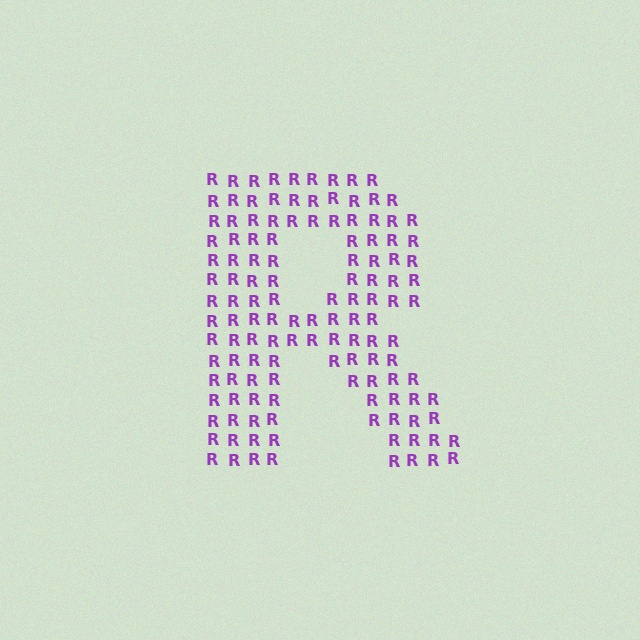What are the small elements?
The small elements are letter R's.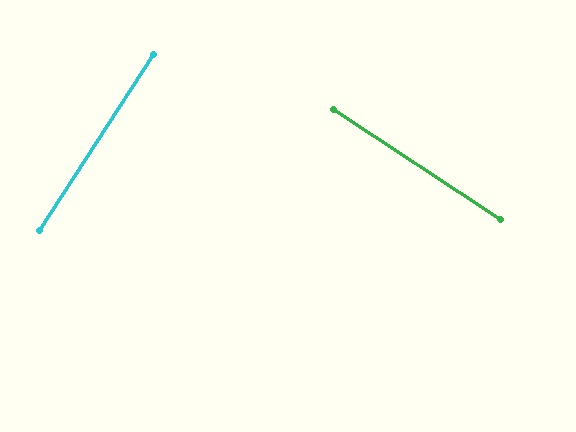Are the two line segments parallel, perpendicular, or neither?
Perpendicular — they meet at approximately 90°.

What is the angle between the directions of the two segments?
Approximately 90 degrees.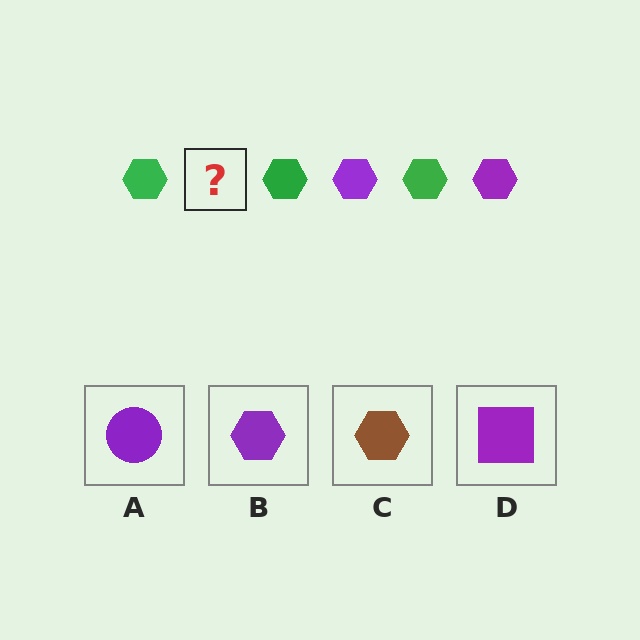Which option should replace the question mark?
Option B.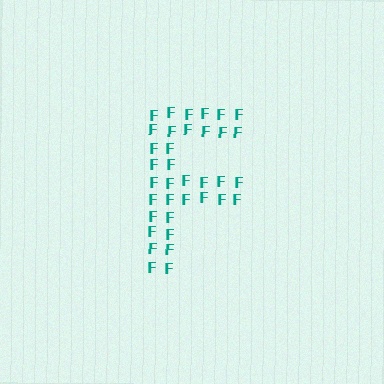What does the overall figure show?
The overall figure shows the letter F.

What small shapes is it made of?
It is made of small letter F's.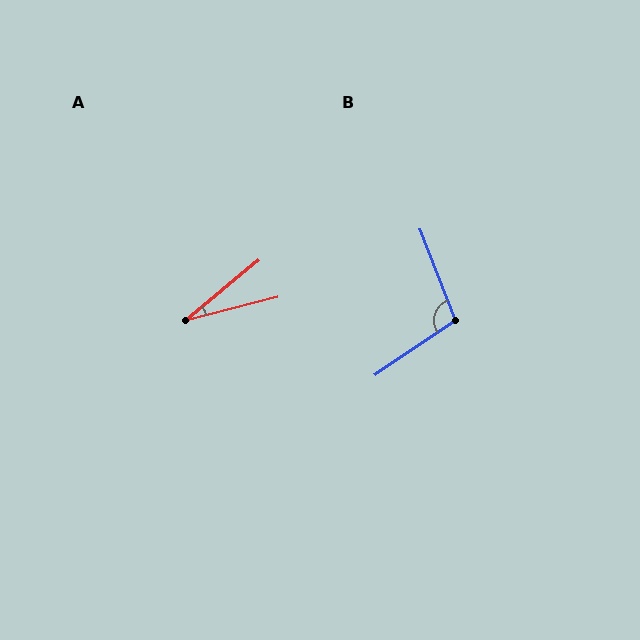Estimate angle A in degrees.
Approximately 25 degrees.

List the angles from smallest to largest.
A (25°), B (103°).